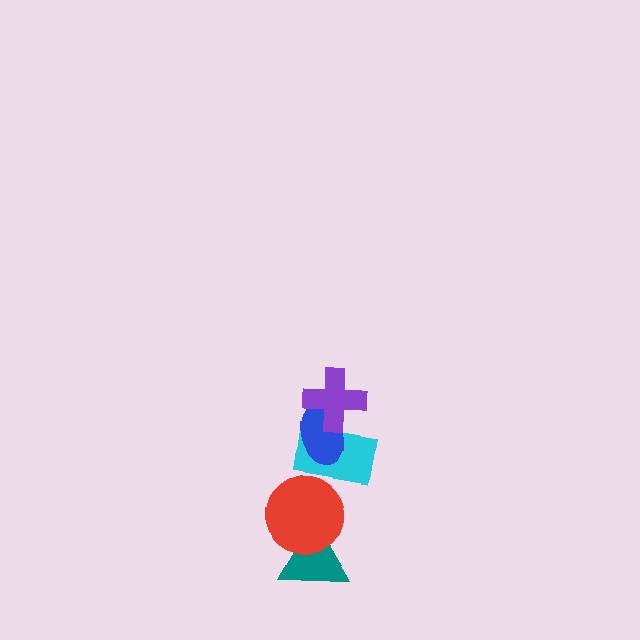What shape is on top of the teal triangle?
The red circle is on top of the teal triangle.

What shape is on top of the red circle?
The cyan rectangle is on top of the red circle.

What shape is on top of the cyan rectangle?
The blue ellipse is on top of the cyan rectangle.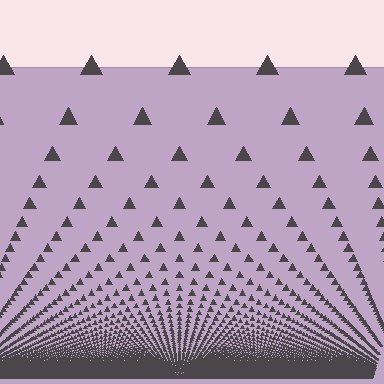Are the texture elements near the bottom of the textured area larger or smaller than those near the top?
Smaller. The gradient is inverted — elements near the bottom are smaller and denser.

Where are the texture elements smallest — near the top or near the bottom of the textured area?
Near the bottom.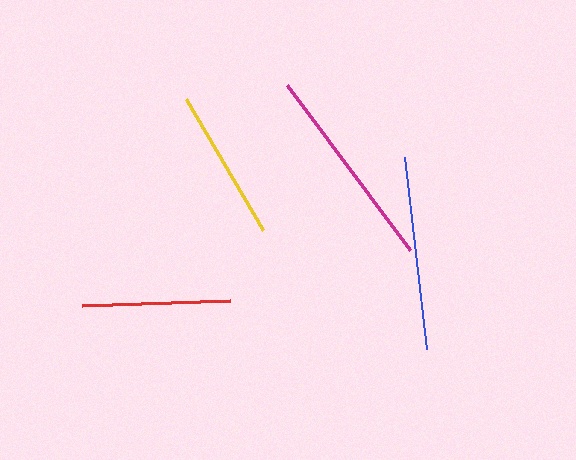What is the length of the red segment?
The red segment is approximately 148 pixels long.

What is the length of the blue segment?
The blue segment is approximately 193 pixels long.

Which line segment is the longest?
The magenta line is the longest at approximately 205 pixels.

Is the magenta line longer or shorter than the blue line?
The magenta line is longer than the blue line.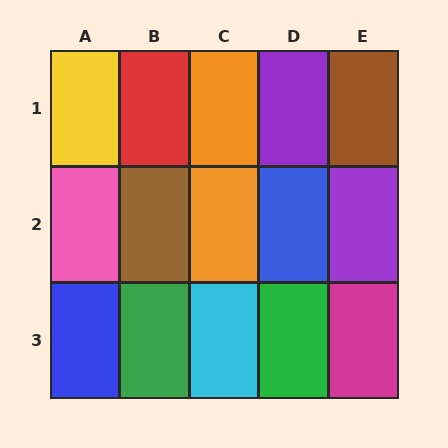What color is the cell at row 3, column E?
Magenta.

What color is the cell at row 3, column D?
Green.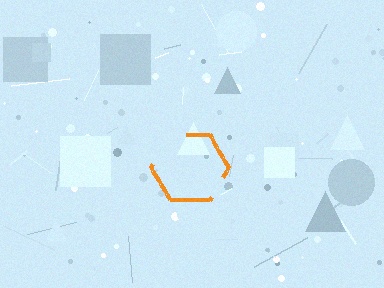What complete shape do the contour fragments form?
The contour fragments form a hexagon.